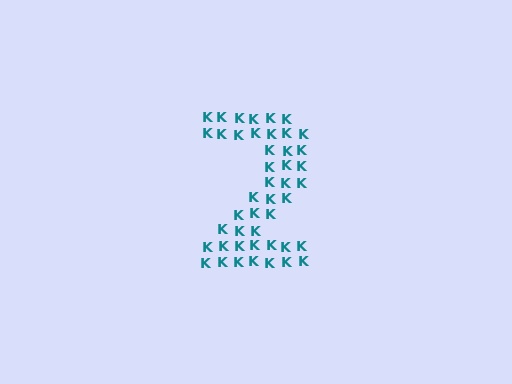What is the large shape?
The large shape is the digit 2.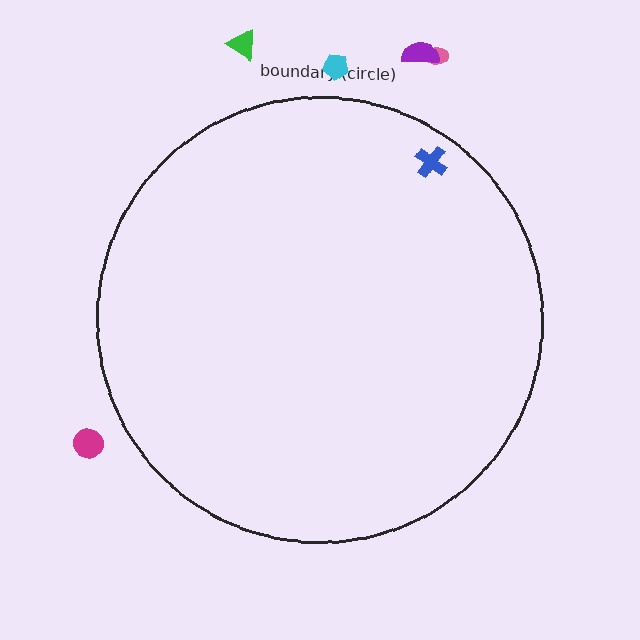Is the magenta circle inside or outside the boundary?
Outside.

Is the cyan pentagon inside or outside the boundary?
Outside.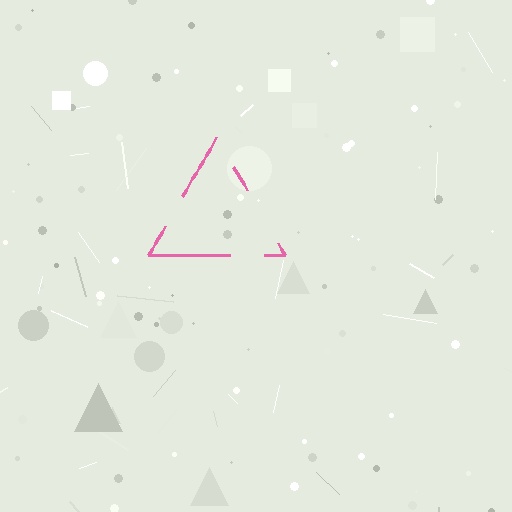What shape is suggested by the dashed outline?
The dashed outline suggests a triangle.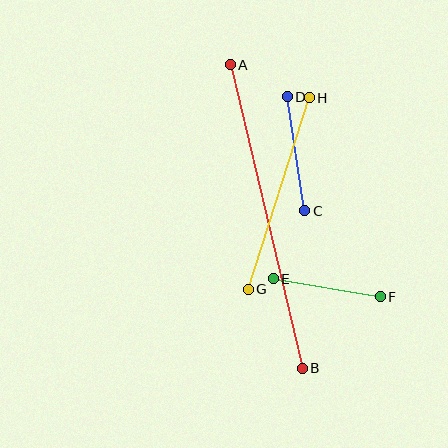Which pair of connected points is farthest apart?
Points A and B are farthest apart.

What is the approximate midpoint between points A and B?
The midpoint is at approximately (266, 216) pixels.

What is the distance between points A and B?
The distance is approximately 312 pixels.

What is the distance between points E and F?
The distance is approximately 108 pixels.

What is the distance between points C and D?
The distance is approximately 115 pixels.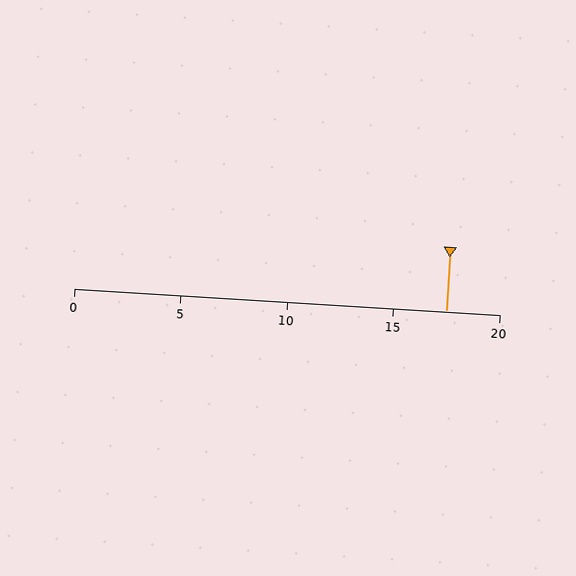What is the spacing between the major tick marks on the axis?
The major ticks are spaced 5 apart.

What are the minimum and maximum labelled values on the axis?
The axis runs from 0 to 20.